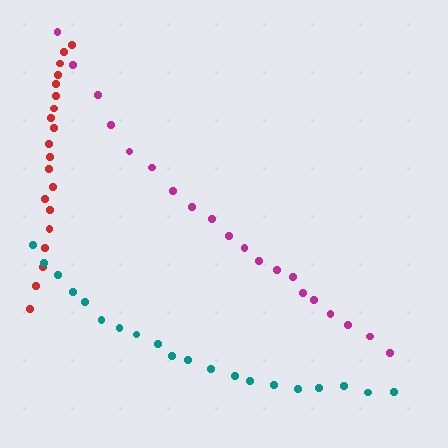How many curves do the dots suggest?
There are 3 distinct paths.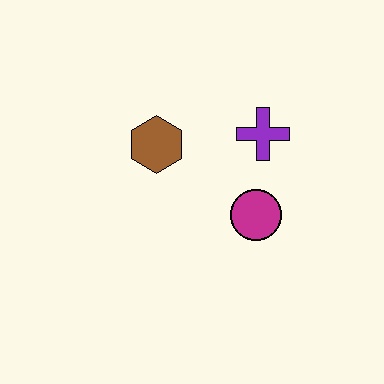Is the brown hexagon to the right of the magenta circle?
No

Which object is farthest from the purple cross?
The brown hexagon is farthest from the purple cross.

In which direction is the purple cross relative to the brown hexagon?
The purple cross is to the right of the brown hexagon.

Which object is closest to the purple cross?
The magenta circle is closest to the purple cross.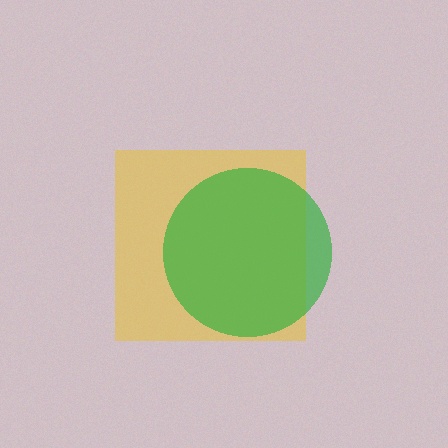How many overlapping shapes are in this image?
There are 2 overlapping shapes in the image.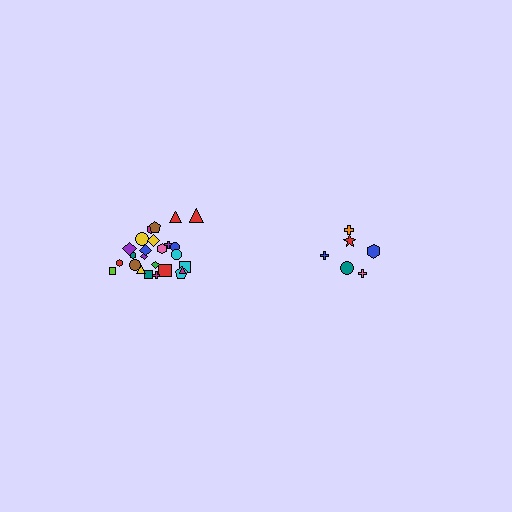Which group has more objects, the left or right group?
The left group.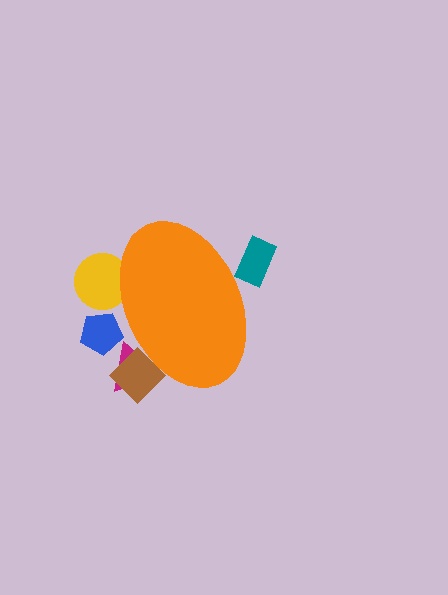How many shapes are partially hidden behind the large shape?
5 shapes are partially hidden.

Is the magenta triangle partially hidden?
Yes, the magenta triangle is partially hidden behind the orange ellipse.